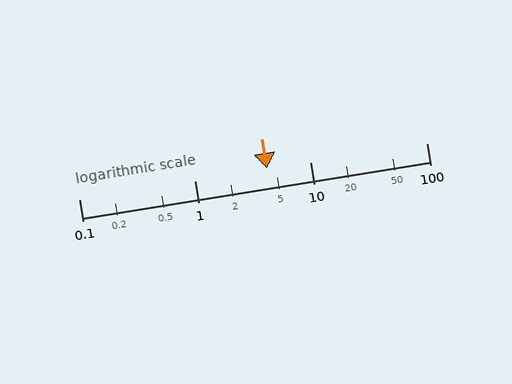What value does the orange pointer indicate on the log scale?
The pointer indicates approximately 4.2.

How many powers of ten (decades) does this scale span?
The scale spans 3 decades, from 0.1 to 100.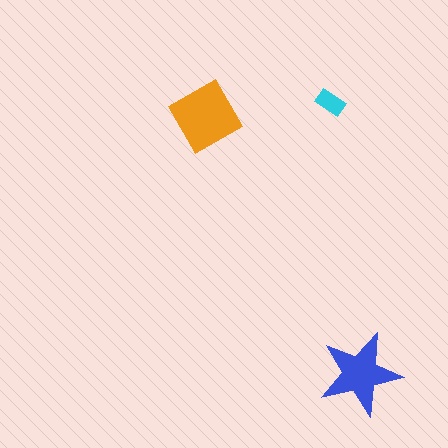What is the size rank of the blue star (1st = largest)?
2nd.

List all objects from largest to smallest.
The orange diamond, the blue star, the cyan rectangle.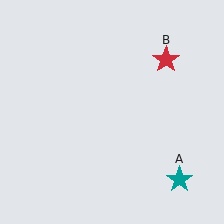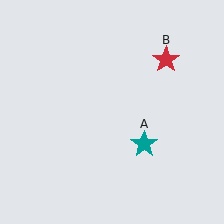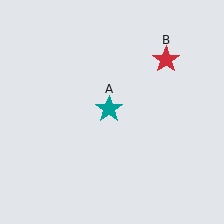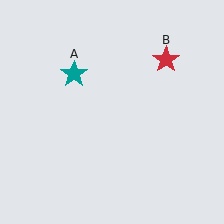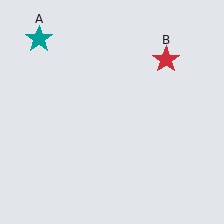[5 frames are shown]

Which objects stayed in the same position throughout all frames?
Red star (object B) remained stationary.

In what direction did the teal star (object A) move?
The teal star (object A) moved up and to the left.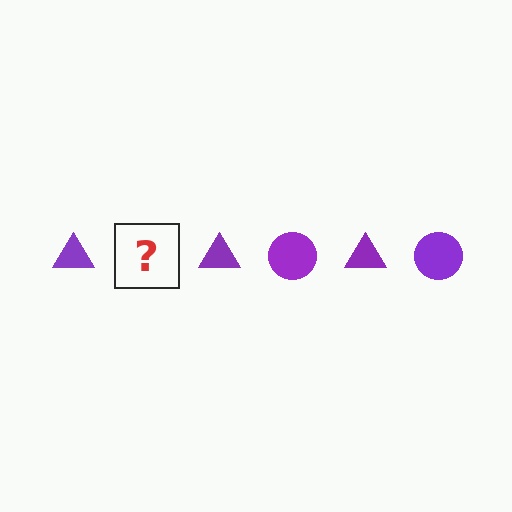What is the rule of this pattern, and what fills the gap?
The rule is that the pattern cycles through triangle, circle shapes in purple. The gap should be filled with a purple circle.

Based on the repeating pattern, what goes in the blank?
The blank should be a purple circle.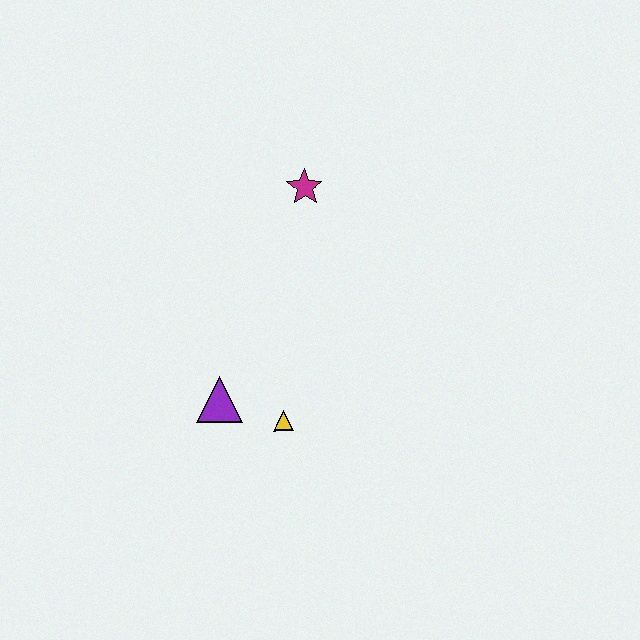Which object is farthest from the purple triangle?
The magenta star is farthest from the purple triangle.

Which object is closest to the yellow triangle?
The purple triangle is closest to the yellow triangle.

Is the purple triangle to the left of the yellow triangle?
Yes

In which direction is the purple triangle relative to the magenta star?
The purple triangle is below the magenta star.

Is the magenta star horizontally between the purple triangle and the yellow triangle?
No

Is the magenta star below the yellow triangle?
No